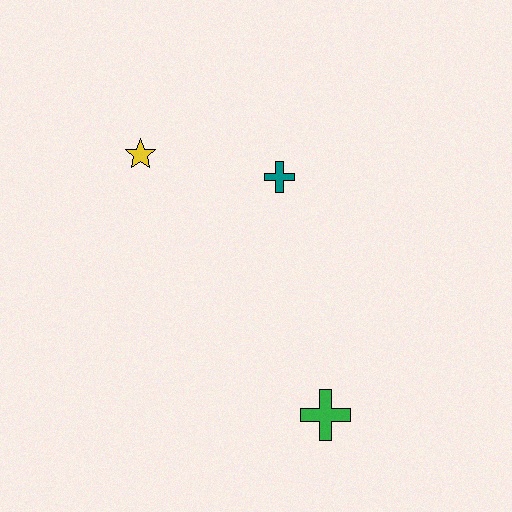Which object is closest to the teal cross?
The yellow star is closest to the teal cross.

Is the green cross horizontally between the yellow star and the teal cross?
No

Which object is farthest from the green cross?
The yellow star is farthest from the green cross.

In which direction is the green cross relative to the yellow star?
The green cross is below the yellow star.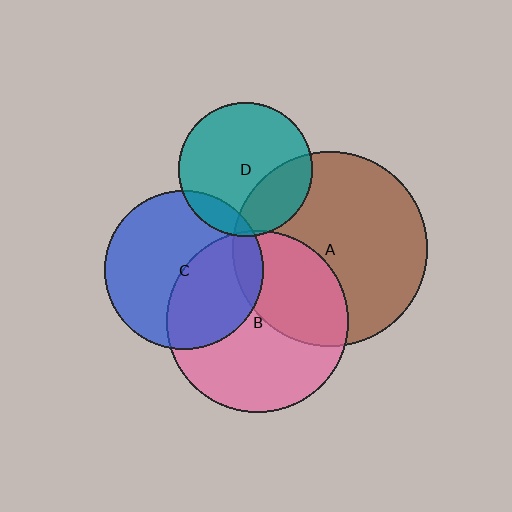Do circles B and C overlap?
Yes.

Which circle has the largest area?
Circle A (brown).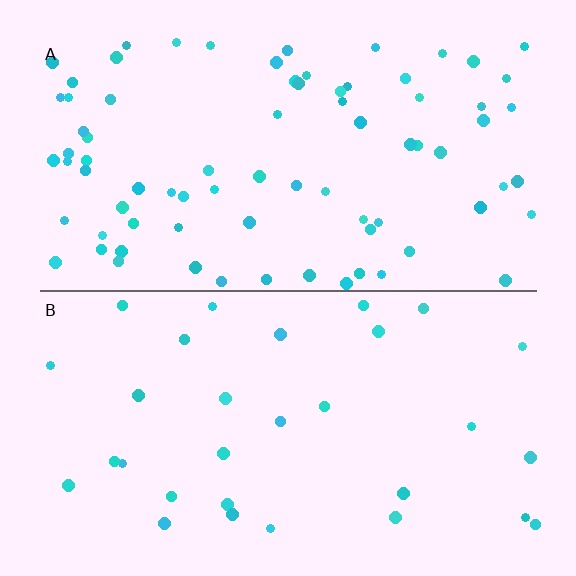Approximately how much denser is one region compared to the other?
Approximately 2.5× — region A over region B.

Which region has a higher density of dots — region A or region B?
A (the top).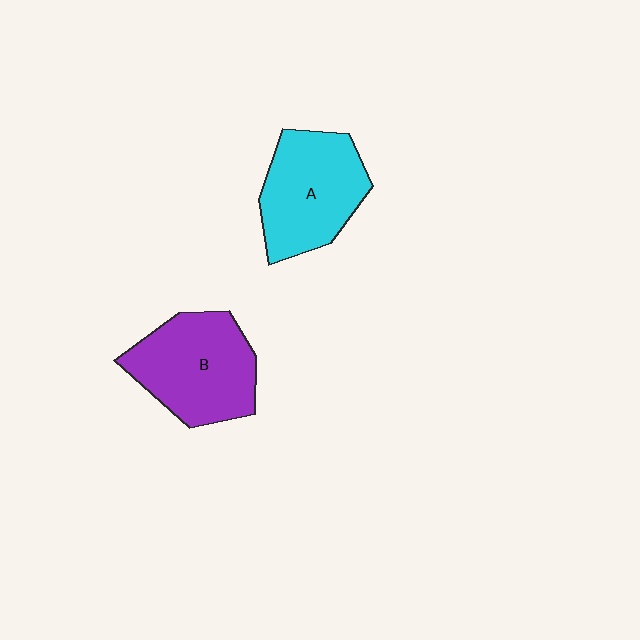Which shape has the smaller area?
Shape A (cyan).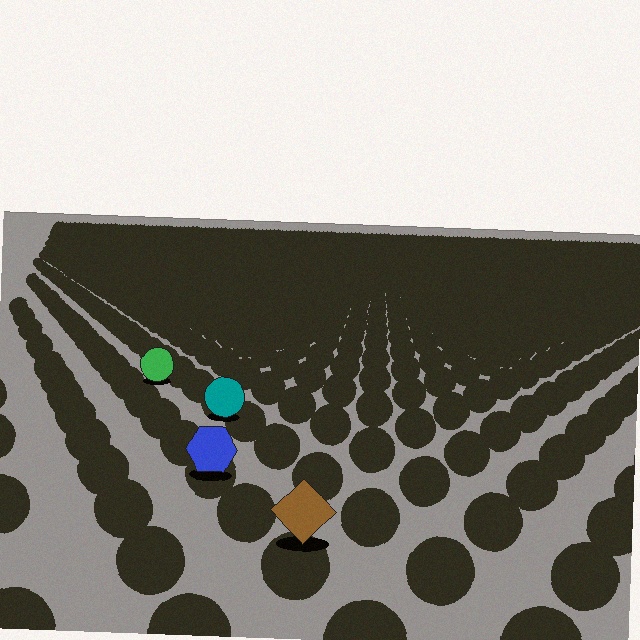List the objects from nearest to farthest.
From nearest to farthest: the brown diamond, the blue hexagon, the teal circle, the green circle.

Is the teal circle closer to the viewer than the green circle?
Yes. The teal circle is closer — you can tell from the texture gradient: the ground texture is coarser near it.